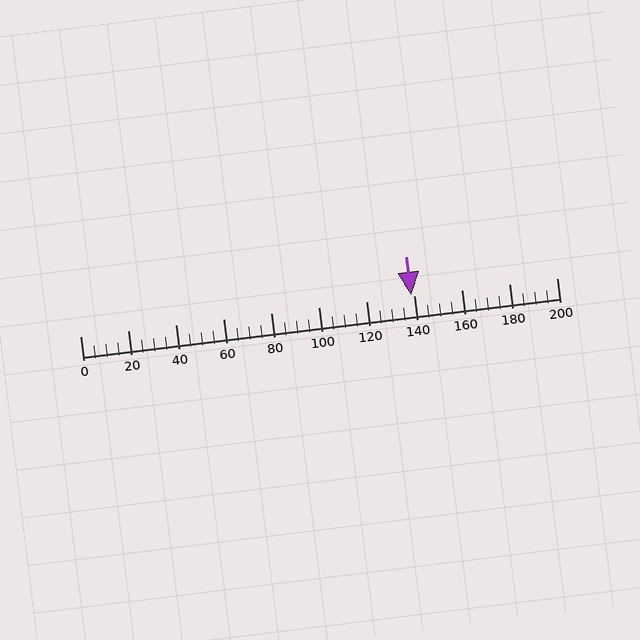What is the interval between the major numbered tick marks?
The major tick marks are spaced 20 units apart.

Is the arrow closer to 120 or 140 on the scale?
The arrow is closer to 140.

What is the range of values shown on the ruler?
The ruler shows values from 0 to 200.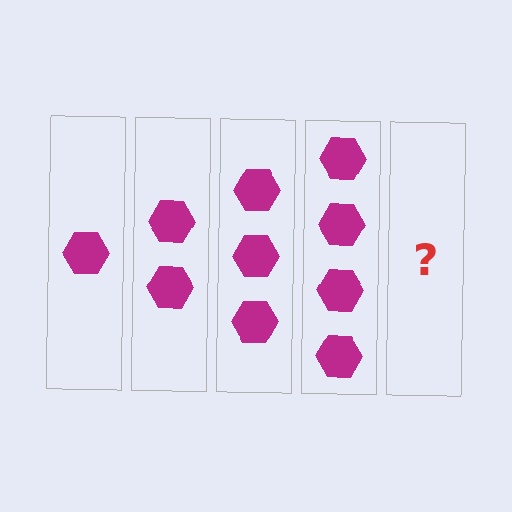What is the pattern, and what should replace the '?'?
The pattern is that each step adds one more hexagon. The '?' should be 5 hexagons.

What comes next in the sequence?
The next element should be 5 hexagons.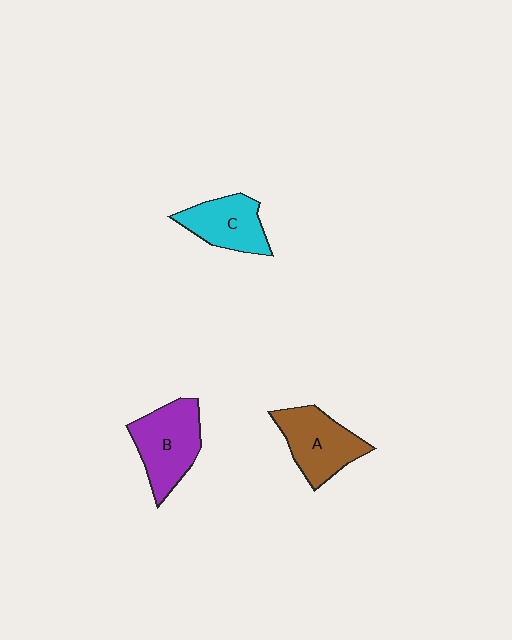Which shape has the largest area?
Shape B (purple).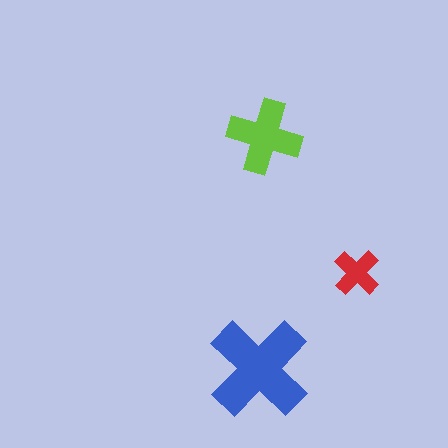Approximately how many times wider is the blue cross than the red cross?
About 2 times wider.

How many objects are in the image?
There are 3 objects in the image.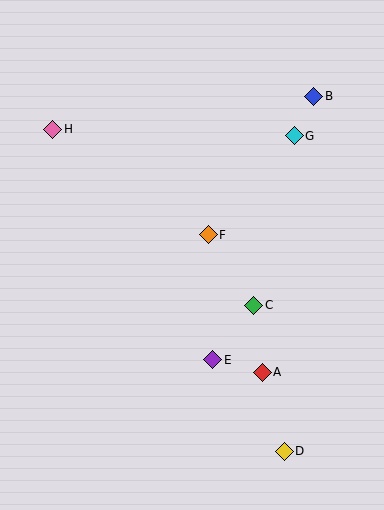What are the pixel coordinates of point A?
Point A is at (262, 372).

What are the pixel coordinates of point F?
Point F is at (208, 235).